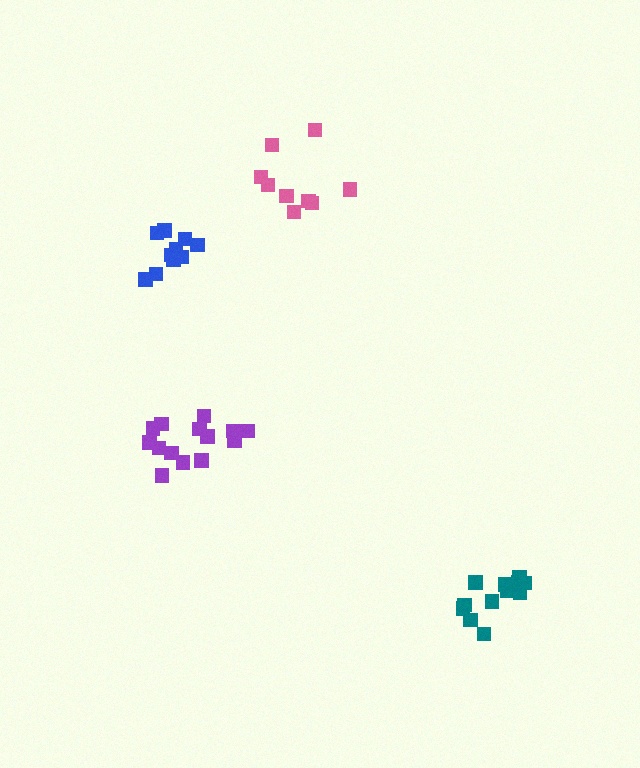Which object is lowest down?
The teal cluster is bottommost.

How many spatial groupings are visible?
There are 4 spatial groupings.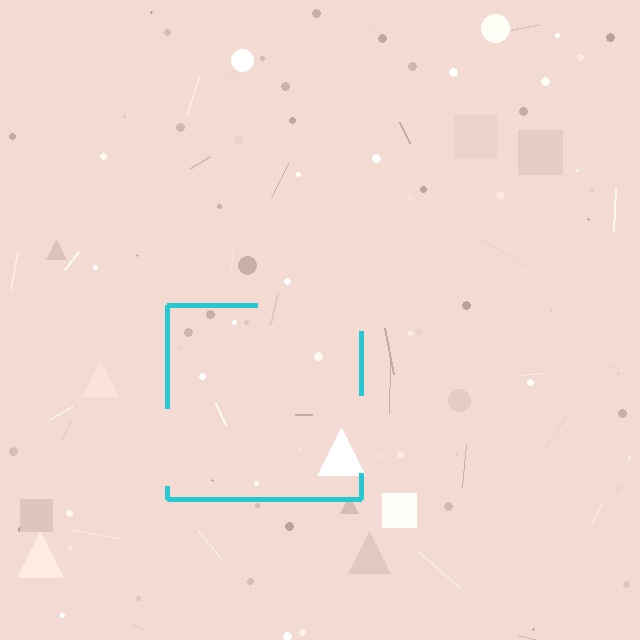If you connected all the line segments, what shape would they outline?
They would outline a square.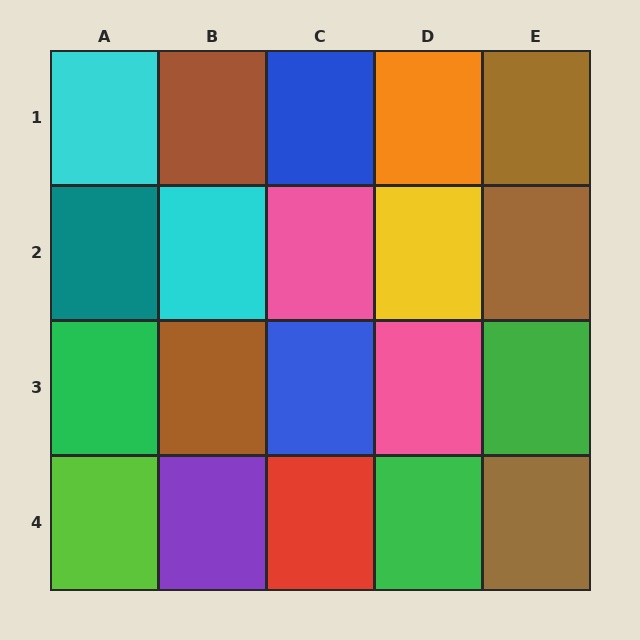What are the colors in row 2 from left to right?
Teal, cyan, pink, yellow, brown.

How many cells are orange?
1 cell is orange.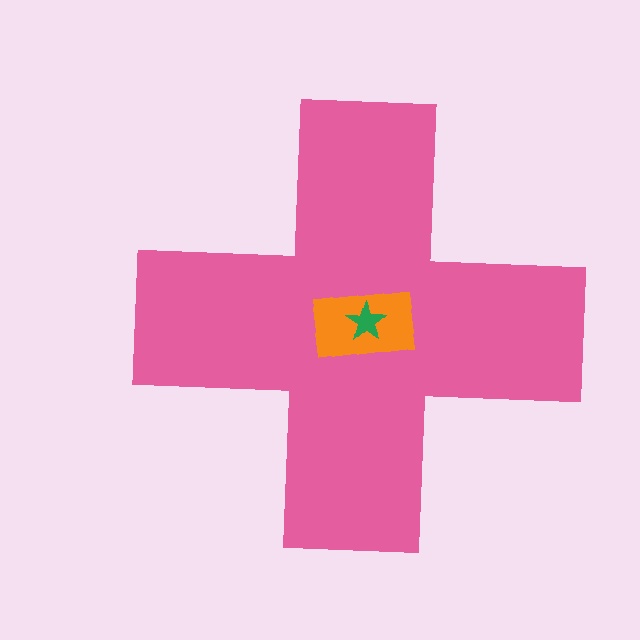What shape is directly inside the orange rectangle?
The green star.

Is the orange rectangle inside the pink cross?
Yes.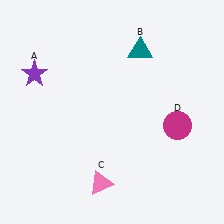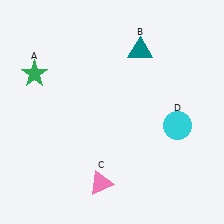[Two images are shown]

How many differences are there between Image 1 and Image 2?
There are 2 differences between the two images.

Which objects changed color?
A changed from purple to green. D changed from magenta to cyan.